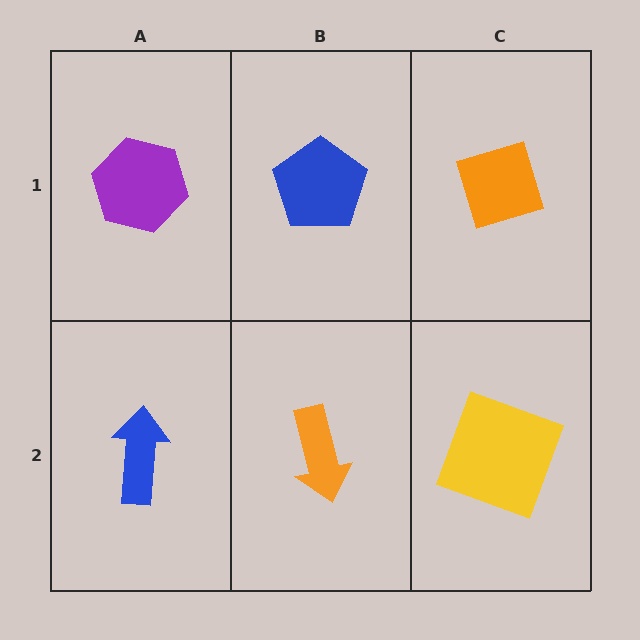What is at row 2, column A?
A blue arrow.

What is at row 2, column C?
A yellow square.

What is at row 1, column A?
A purple hexagon.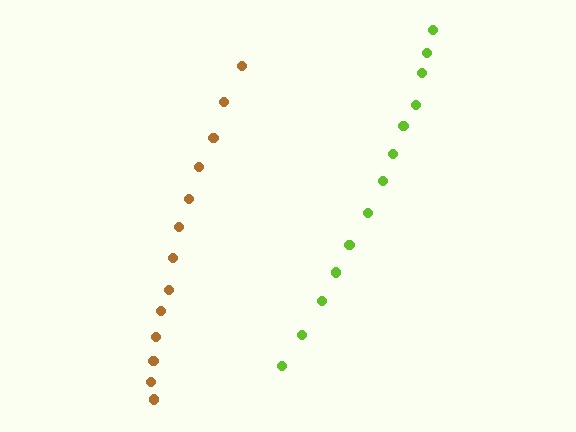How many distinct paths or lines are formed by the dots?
There are 2 distinct paths.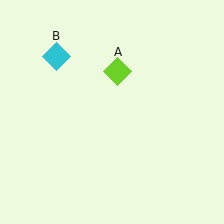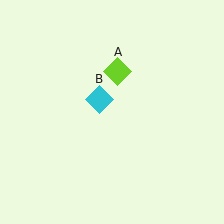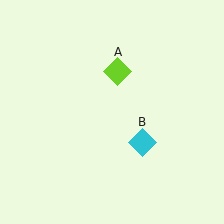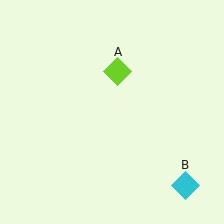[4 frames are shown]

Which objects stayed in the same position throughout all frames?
Lime diamond (object A) remained stationary.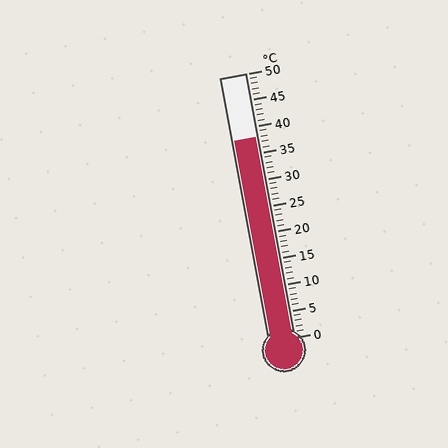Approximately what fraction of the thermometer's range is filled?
The thermometer is filled to approximately 75% of its range.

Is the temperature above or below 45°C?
The temperature is below 45°C.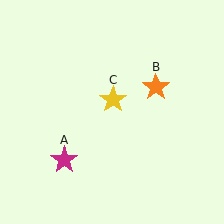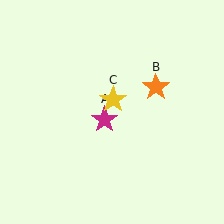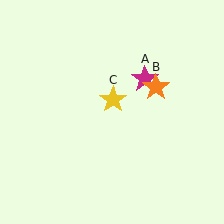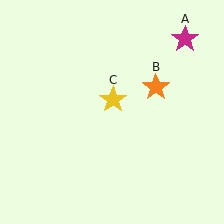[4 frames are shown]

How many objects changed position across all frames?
1 object changed position: magenta star (object A).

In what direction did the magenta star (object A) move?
The magenta star (object A) moved up and to the right.